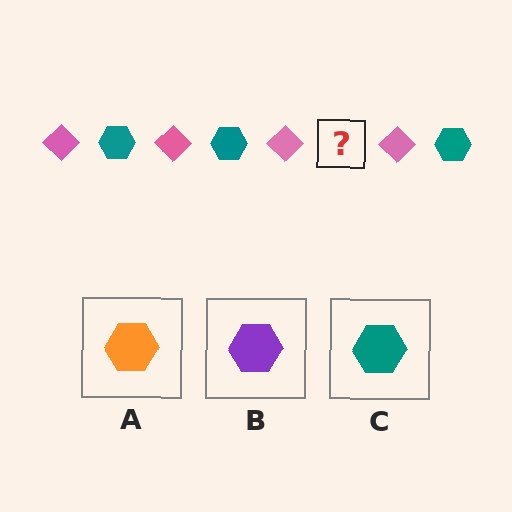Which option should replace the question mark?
Option C.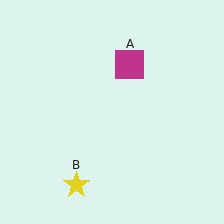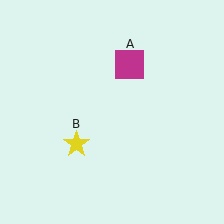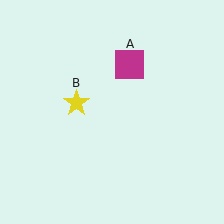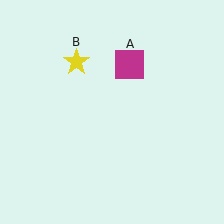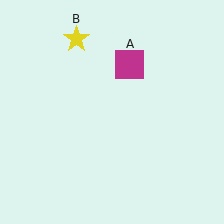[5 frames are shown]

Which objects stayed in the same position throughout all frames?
Magenta square (object A) remained stationary.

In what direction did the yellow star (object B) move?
The yellow star (object B) moved up.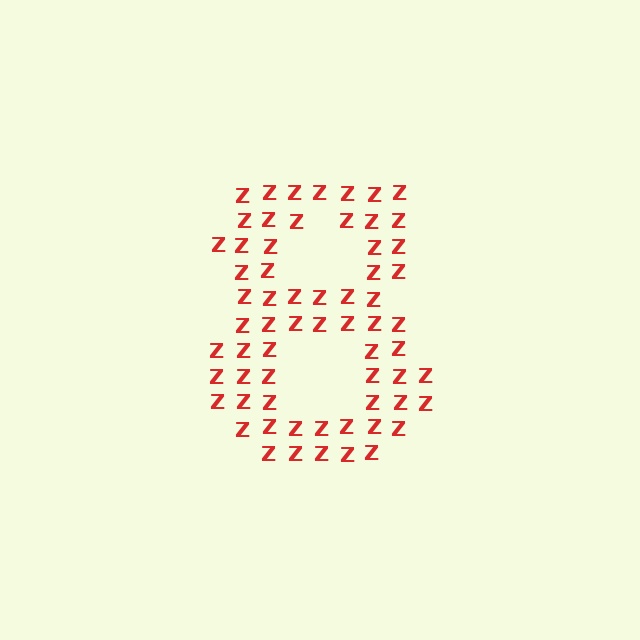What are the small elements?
The small elements are letter Z's.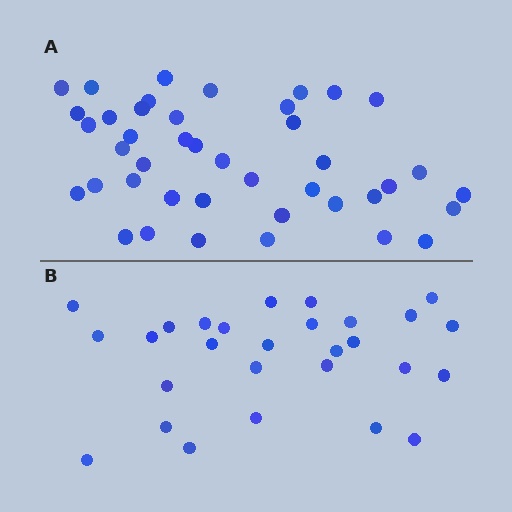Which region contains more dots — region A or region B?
Region A (the top region) has more dots.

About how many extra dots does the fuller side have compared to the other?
Region A has approximately 15 more dots than region B.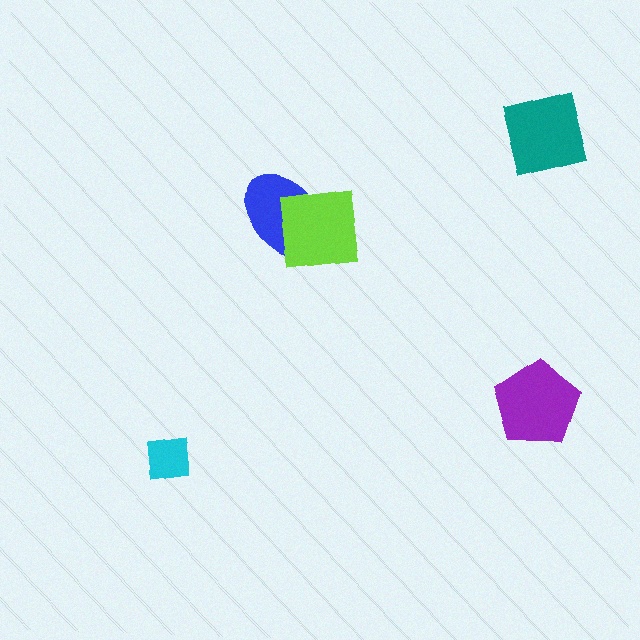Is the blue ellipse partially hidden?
Yes, it is partially covered by another shape.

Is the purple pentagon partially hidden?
No, no other shape covers it.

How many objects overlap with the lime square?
1 object overlaps with the lime square.